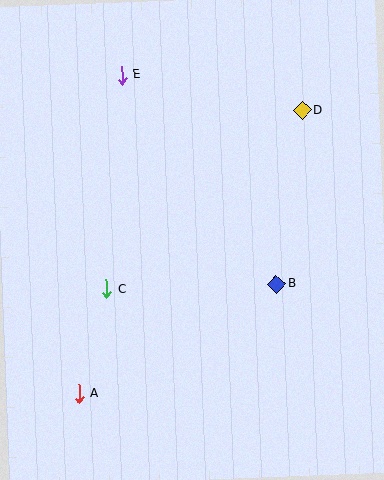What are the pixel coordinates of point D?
Point D is at (302, 110).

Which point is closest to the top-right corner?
Point D is closest to the top-right corner.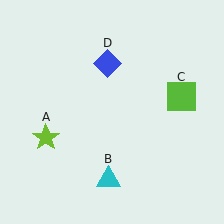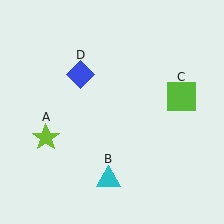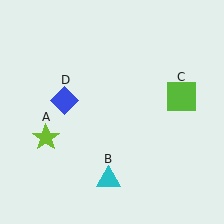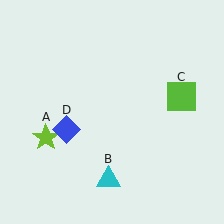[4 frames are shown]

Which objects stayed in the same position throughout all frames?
Lime star (object A) and cyan triangle (object B) and lime square (object C) remained stationary.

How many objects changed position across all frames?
1 object changed position: blue diamond (object D).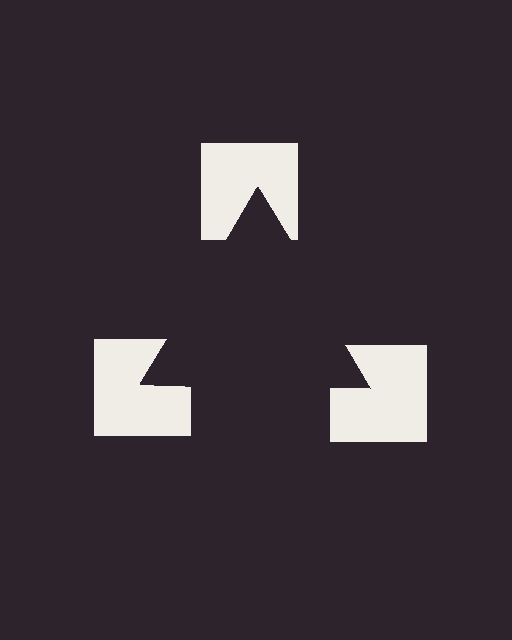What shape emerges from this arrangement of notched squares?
An illusory triangle — its edges are inferred from the aligned wedge cuts in the notched squares, not physically drawn.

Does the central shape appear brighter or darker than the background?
It typically appears slightly darker than the background, even though no actual brightness change is drawn.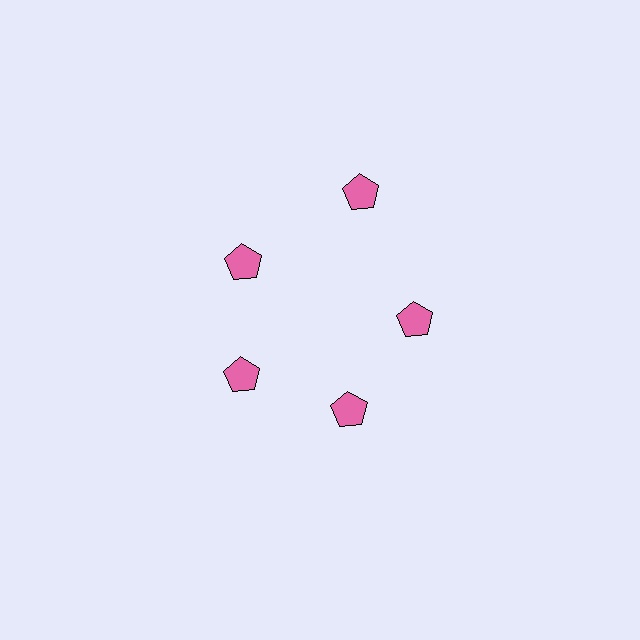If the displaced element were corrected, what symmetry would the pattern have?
It would have 5-fold rotational symmetry — the pattern would map onto itself every 72 degrees.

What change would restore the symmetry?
The symmetry would be restored by moving it inward, back onto the ring so that all 5 pentagons sit at equal angles and equal distance from the center.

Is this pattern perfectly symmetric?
No. The 5 pink pentagons are arranged in a ring, but one element near the 1 o'clock position is pushed outward from the center, breaking the 5-fold rotational symmetry.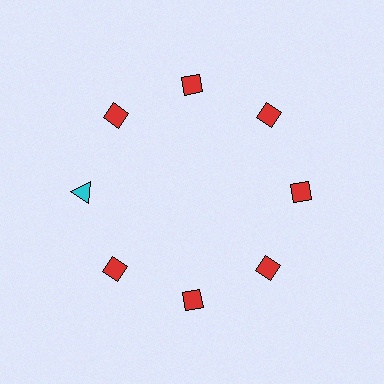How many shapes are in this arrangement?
There are 8 shapes arranged in a ring pattern.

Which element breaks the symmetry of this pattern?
The cyan triangle at roughly the 9 o'clock position breaks the symmetry. All other shapes are red diamonds.